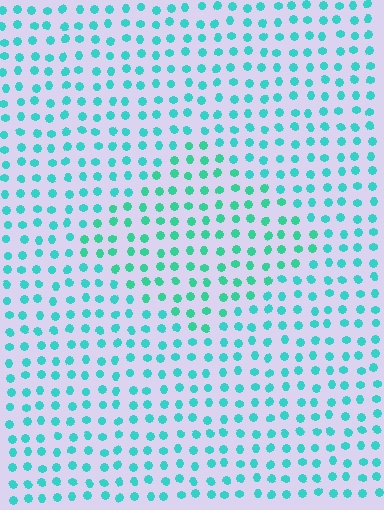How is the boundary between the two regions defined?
The boundary is defined purely by a slight shift in hue (about 19 degrees). Spacing, size, and orientation are identical on both sides.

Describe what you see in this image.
The image is filled with small cyan elements in a uniform arrangement. A diamond-shaped region is visible where the elements are tinted to a slightly different hue, forming a subtle color boundary.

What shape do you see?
I see a diamond.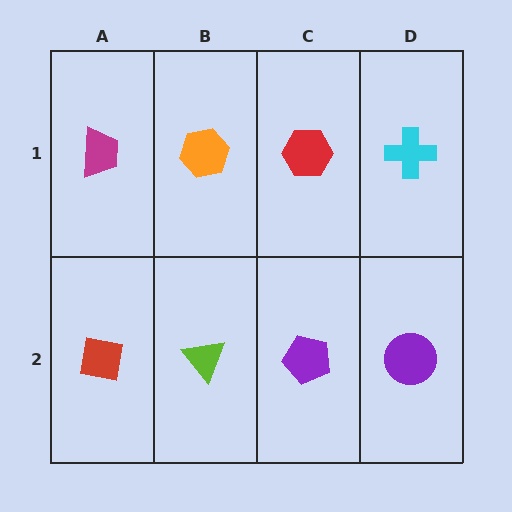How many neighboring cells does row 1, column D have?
2.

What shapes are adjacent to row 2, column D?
A cyan cross (row 1, column D), a purple pentagon (row 2, column C).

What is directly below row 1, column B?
A lime triangle.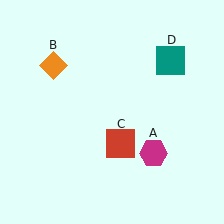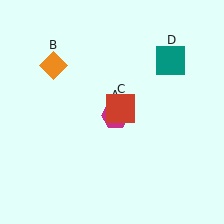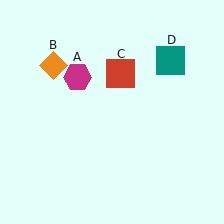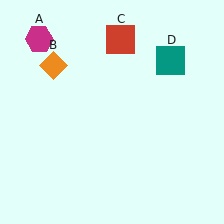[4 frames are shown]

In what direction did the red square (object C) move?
The red square (object C) moved up.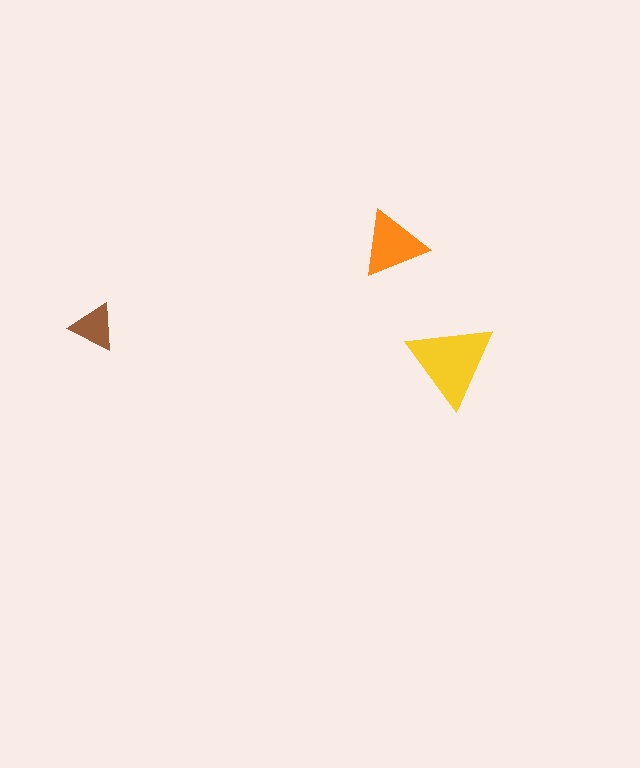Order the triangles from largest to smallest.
the yellow one, the orange one, the brown one.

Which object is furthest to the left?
The brown triangle is leftmost.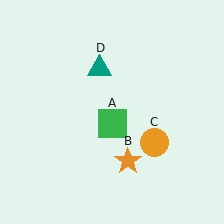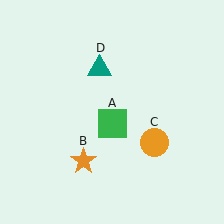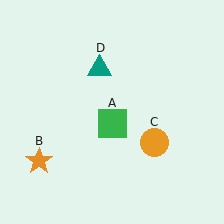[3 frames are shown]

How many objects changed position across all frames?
1 object changed position: orange star (object B).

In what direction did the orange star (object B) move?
The orange star (object B) moved left.